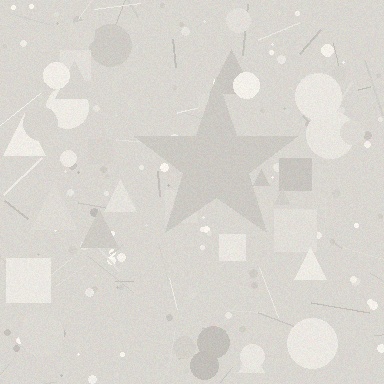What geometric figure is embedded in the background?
A star is embedded in the background.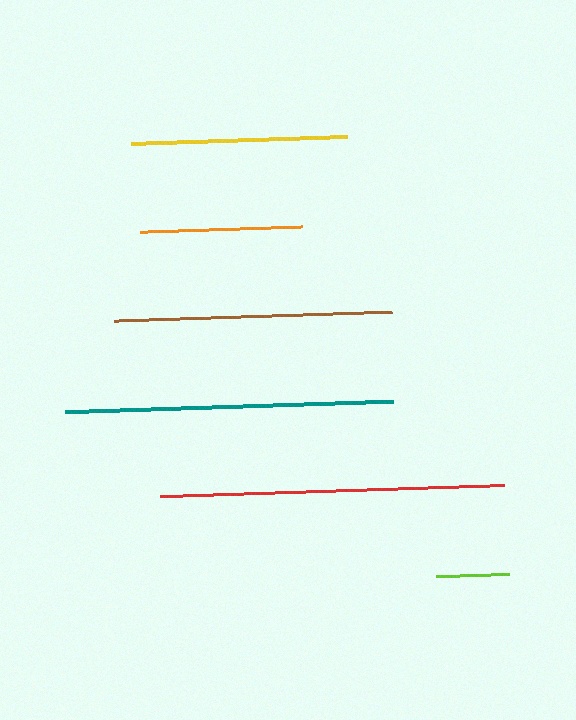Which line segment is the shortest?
The lime line is the shortest at approximately 73 pixels.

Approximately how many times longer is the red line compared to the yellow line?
The red line is approximately 1.6 times the length of the yellow line.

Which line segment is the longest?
The red line is the longest at approximately 344 pixels.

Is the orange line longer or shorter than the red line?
The red line is longer than the orange line.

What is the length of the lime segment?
The lime segment is approximately 73 pixels long.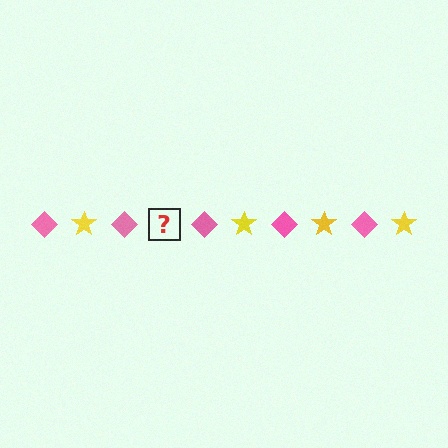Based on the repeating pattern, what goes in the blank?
The blank should be a yellow star.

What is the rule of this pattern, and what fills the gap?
The rule is that the pattern alternates between pink diamond and yellow star. The gap should be filled with a yellow star.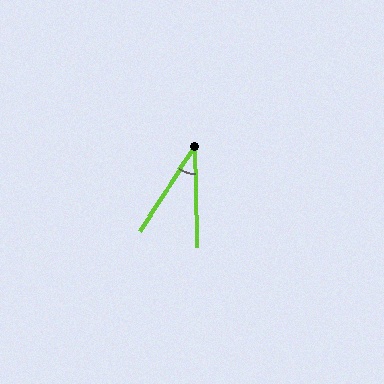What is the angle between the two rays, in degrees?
Approximately 34 degrees.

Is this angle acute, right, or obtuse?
It is acute.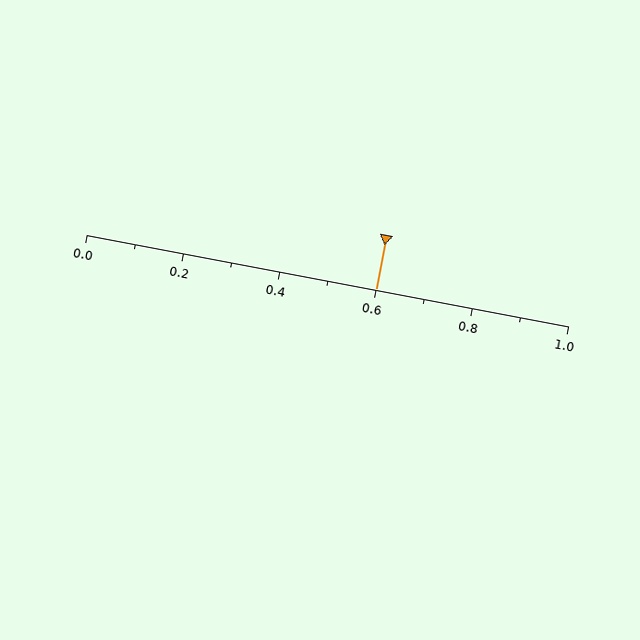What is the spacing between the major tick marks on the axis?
The major ticks are spaced 0.2 apart.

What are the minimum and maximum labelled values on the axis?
The axis runs from 0.0 to 1.0.